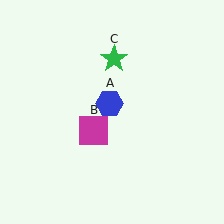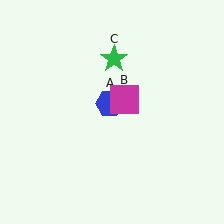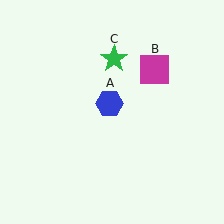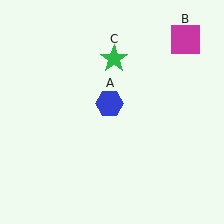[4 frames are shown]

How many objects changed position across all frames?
1 object changed position: magenta square (object B).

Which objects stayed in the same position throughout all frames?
Blue hexagon (object A) and green star (object C) remained stationary.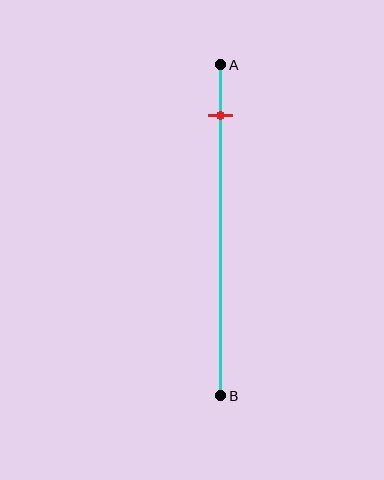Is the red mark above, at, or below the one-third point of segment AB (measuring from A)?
The red mark is above the one-third point of segment AB.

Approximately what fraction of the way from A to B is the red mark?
The red mark is approximately 15% of the way from A to B.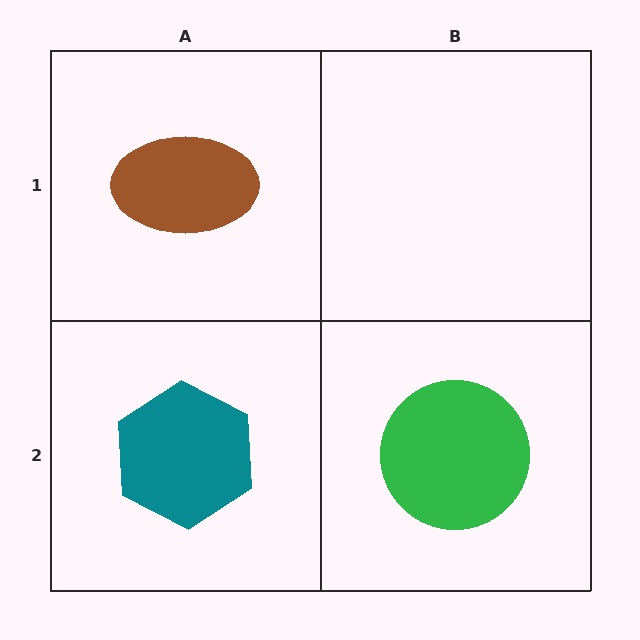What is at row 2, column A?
A teal hexagon.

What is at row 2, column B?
A green circle.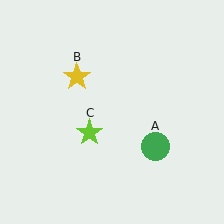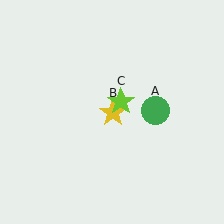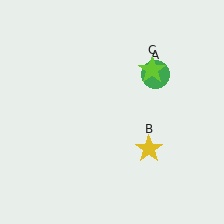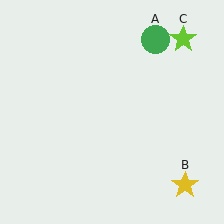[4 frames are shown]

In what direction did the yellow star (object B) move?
The yellow star (object B) moved down and to the right.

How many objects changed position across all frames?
3 objects changed position: green circle (object A), yellow star (object B), lime star (object C).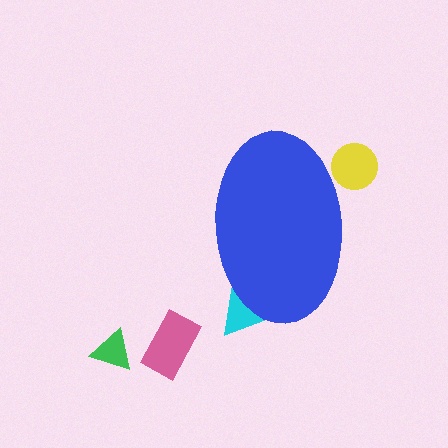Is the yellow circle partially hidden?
Yes, the yellow circle is partially hidden behind the blue ellipse.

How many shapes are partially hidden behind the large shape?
2 shapes are partially hidden.